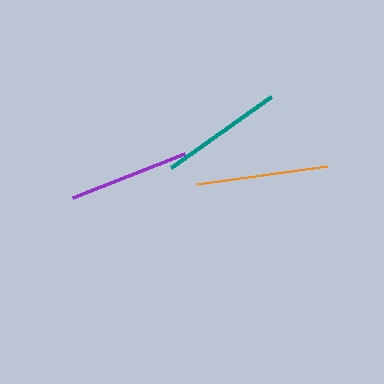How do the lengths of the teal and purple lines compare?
The teal and purple lines are approximately the same length.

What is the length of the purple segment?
The purple segment is approximately 120 pixels long.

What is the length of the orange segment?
The orange segment is approximately 131 pixels long.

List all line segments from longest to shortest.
From longest to shortest: orange, teal, purple.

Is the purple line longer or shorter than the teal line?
The teal line is longer than the purple line.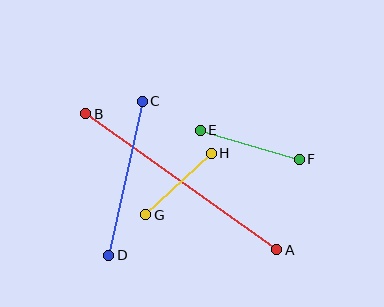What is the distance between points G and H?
The distance is approximately 90 pixels.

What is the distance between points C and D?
The distance is approximately 157 pixels.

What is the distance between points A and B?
The distance is approximately 235 pixels.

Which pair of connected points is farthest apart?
Points A and B are farthest apart.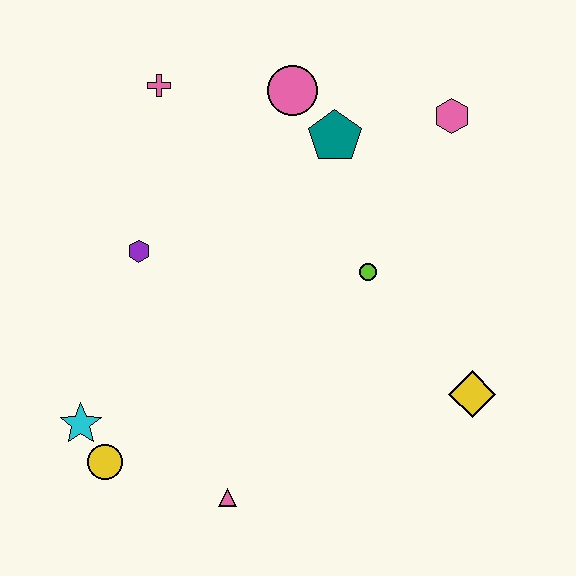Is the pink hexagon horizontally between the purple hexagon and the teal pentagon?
No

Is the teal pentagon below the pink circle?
Yes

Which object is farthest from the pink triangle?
The pink hexagon is farthest from the pink triangle.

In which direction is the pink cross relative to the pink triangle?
The pink cross is above the pink triangle.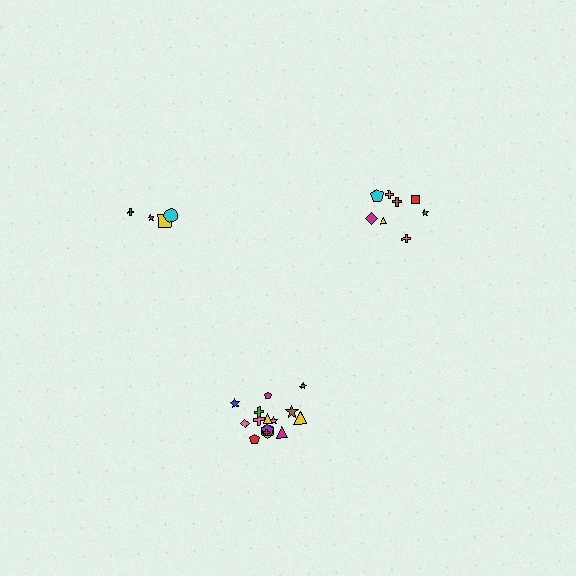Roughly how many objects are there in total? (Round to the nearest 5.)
Roughly 25 objects in total.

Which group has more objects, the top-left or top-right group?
The top-right group.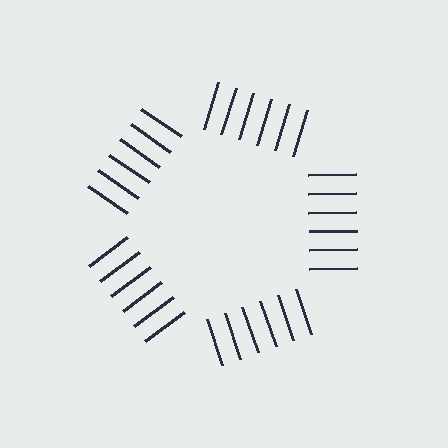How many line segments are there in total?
30 — 6 along each of the 5 edges.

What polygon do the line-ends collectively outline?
An illusory pentagon — the line segments terminate on its edges but no continuous stroke is drawn.